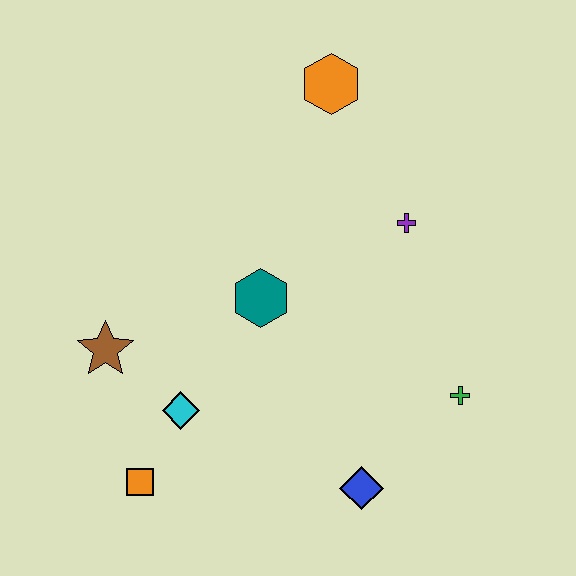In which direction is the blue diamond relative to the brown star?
The blue diamond is to the right of the brown star.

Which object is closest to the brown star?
The cyan diamond is closest to the brown star.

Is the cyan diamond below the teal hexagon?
Yes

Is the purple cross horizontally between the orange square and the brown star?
No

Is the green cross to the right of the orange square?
Yes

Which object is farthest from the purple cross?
The orange square is farthest from the purple cross.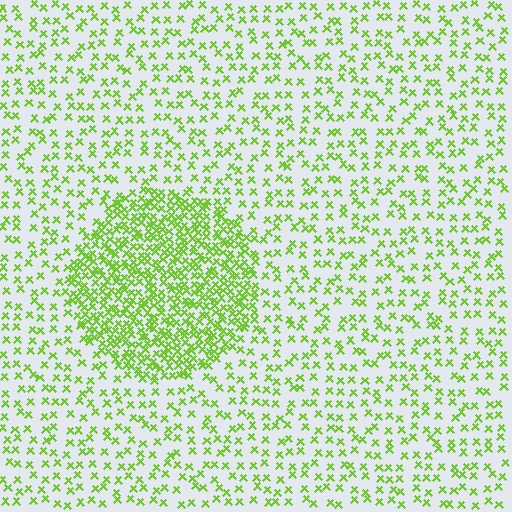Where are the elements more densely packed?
The elements are more densely packed inside the circle boundary.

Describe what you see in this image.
The image contains small lime elements arranged at two different densities. A circle-shaped region is visible where the elements are more densely packed than the surrounding area.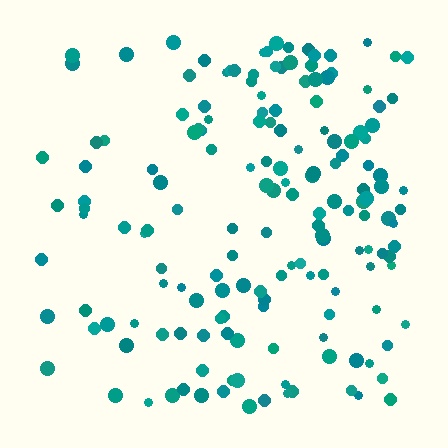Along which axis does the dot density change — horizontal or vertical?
Horizontal.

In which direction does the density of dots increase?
From left to right, with the right side densest.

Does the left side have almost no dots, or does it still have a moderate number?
Still a moderate number, just noticeably fewer than the right.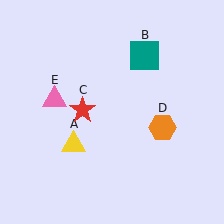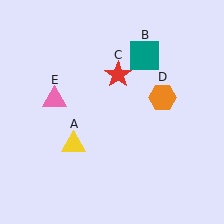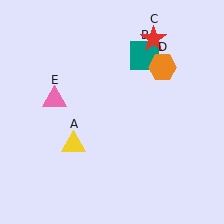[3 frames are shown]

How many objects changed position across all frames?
2 objects changed position: red star (object C), orange hexagon (object D).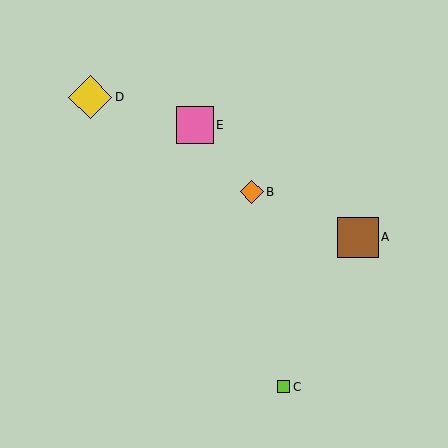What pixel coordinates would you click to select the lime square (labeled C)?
Click at (284, 387) to select the lime square C.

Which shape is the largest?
The yellow diamond (labeled D) is the largest.